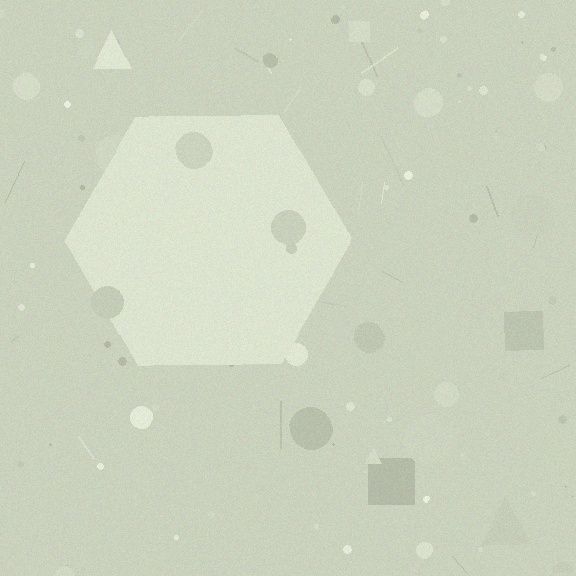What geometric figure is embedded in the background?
A hexagon is embedded in the background.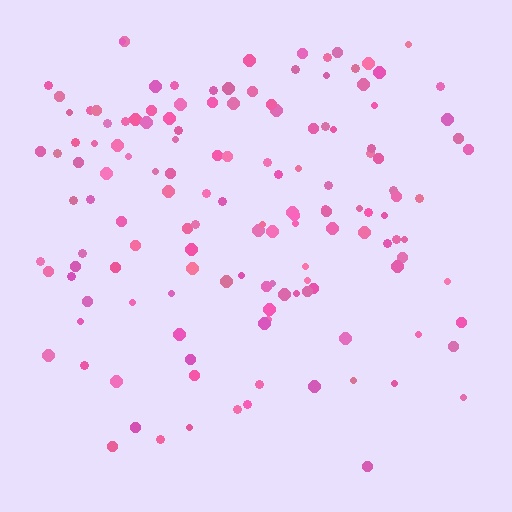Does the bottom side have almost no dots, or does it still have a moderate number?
Still a moderate number, just noticeably fewer than the top.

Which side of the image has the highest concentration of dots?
The top.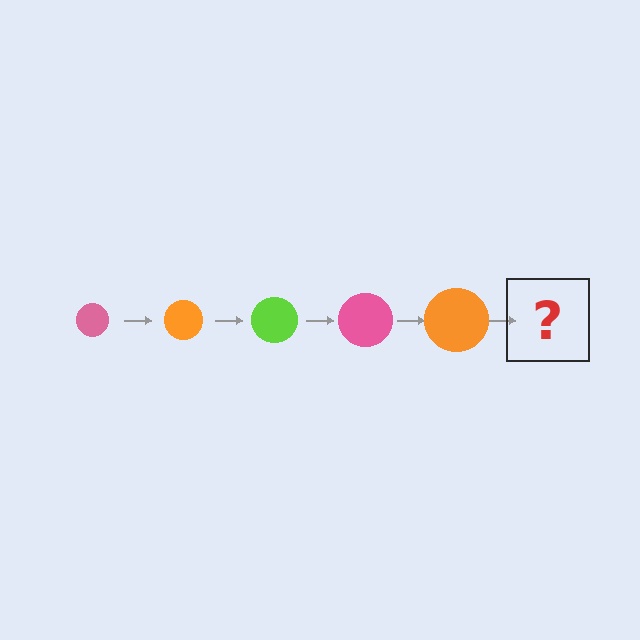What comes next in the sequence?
The next element should be a lime circle, larger than the previous one.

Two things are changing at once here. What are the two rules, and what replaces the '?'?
The two rules are that the circle grows larger each step and the color cycles through pink, orange, and lime. The '?' should be a lime circle, larger than the previous one.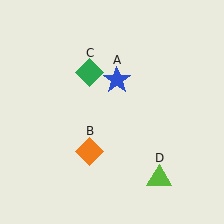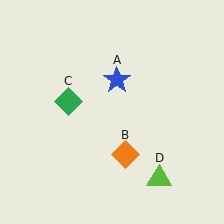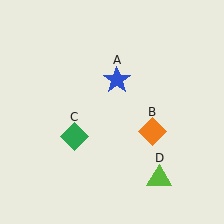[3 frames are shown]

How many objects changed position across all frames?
2 objects changed position: orange diamond (object B), green diamond (object C).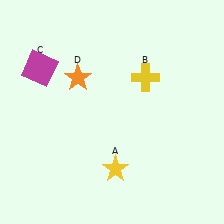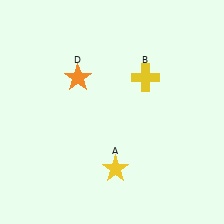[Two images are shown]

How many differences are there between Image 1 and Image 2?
There is 1 difference between the two images.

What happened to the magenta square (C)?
The magenta square (C) was removed in Image 2. It was in the top-left area of Image 1.